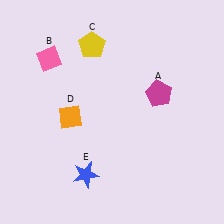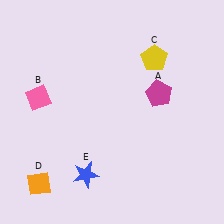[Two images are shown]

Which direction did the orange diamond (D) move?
The orange diamond (D) moved down.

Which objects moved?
The objects that moved are: the pink diamond (B), the yellow pentagon (C), the orange diamond (D).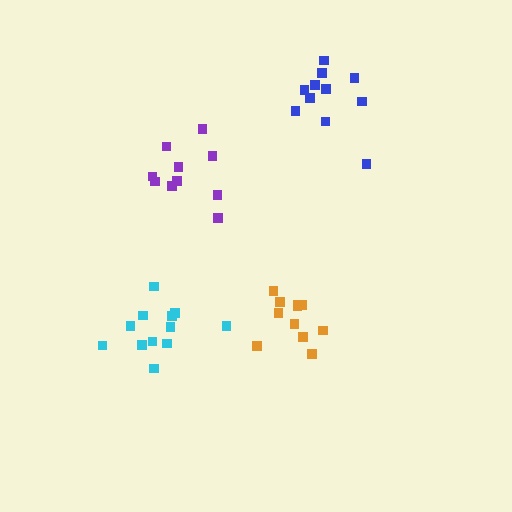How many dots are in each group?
Group 1: 13 dots, Group 2: 10 dots, Group 3: 11 dots, Group 4: 11 dots (45 total).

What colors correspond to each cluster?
The clusters are colored: cyan, purple, orange, blue.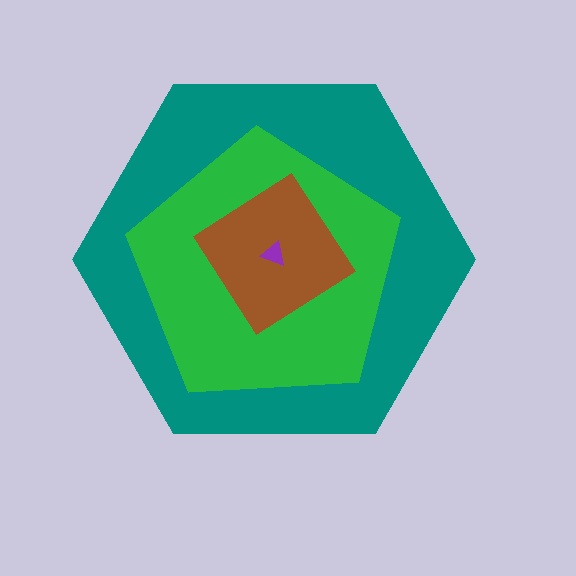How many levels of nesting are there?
4.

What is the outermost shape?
The teal hexagon.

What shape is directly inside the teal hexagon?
The green pentagon.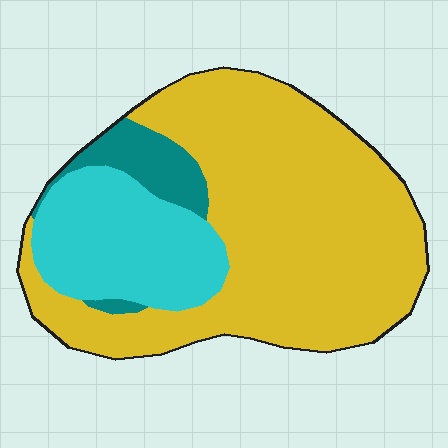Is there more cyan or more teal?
Cyan.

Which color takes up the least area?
Teal, at roughly 10%.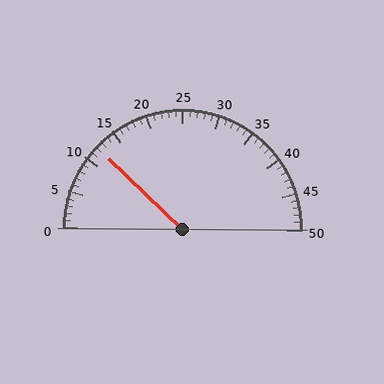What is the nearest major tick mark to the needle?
The nearest major tick mark is 10.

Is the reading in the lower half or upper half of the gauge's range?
The reading is in the lower half of the range (0 to 50).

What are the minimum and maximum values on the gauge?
The gauge ranges from 0 to 50.